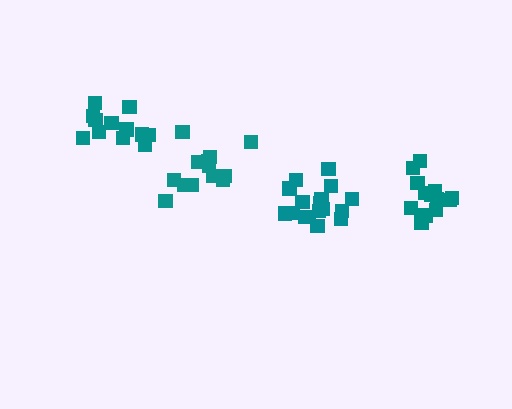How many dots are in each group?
Group 1: 14 dots, Group 2: 17 dots, Group 3: 13 dots, Group 4: 12 dots (56 total).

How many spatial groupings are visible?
There are 4 spatial groupings.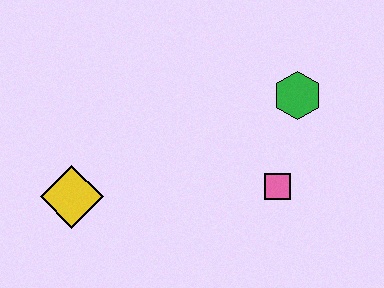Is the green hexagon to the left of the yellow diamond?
No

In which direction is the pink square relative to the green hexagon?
The pink square is below the green hexagon.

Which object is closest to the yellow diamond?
The pink square is closest to the yellow diamond.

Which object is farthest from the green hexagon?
The yellow diamond is farthest from the green hexagon.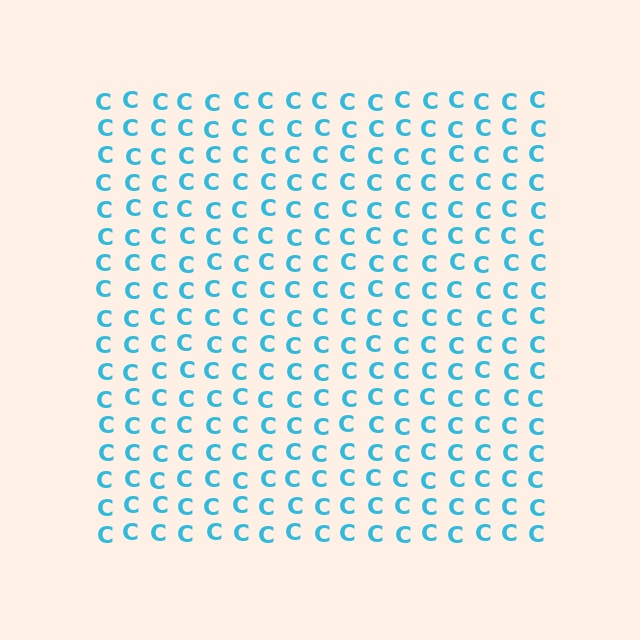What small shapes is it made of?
It is made of small letter C's.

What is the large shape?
The large shape is a square.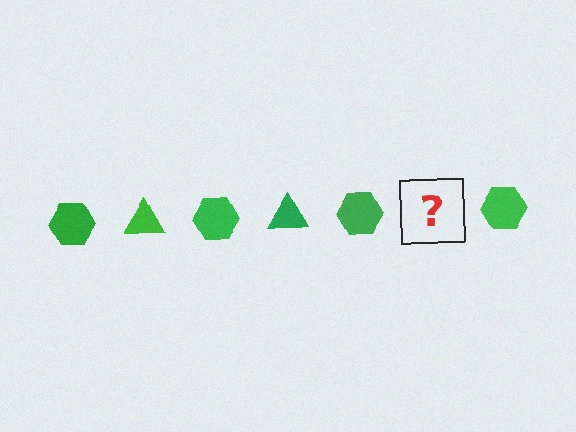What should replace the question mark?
The question mark should be replaced with a green triangle.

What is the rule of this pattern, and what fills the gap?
The rule is that the pattern cycles through hexagon, triangle shapes in green. The gap should be filled with a green triangle.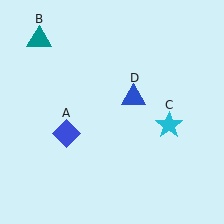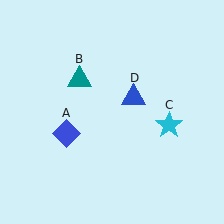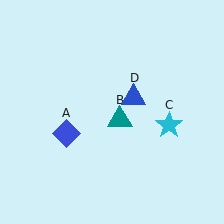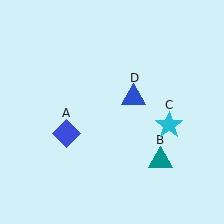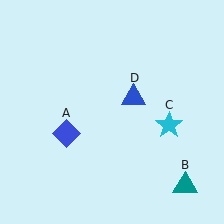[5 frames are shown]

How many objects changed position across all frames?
1 object changed position: teal triangle (object B).